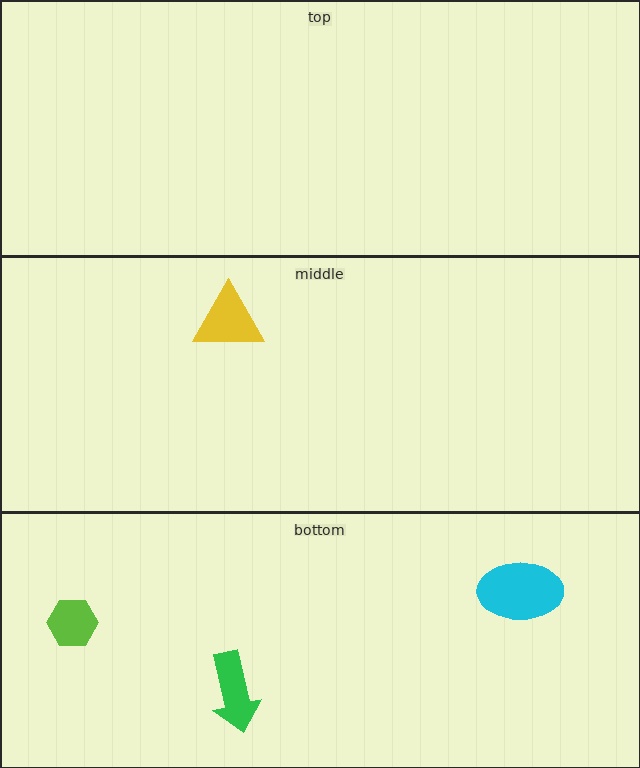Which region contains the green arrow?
The bottom region.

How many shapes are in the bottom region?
3.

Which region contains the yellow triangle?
The middle region.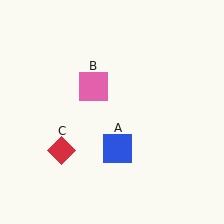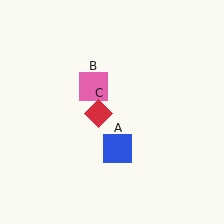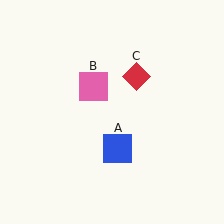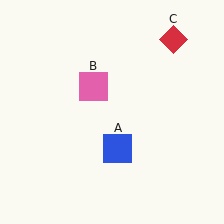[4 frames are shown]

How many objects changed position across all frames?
1 object changed position: red diamond (object C).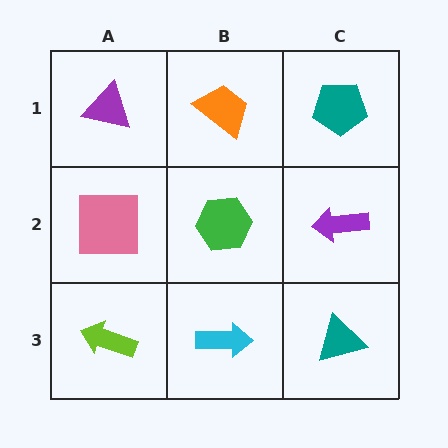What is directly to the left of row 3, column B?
A lime arrow.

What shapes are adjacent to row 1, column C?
A purple arrow (row 2, column C), an orange trapezoid (row 1, column B).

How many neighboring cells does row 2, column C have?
3.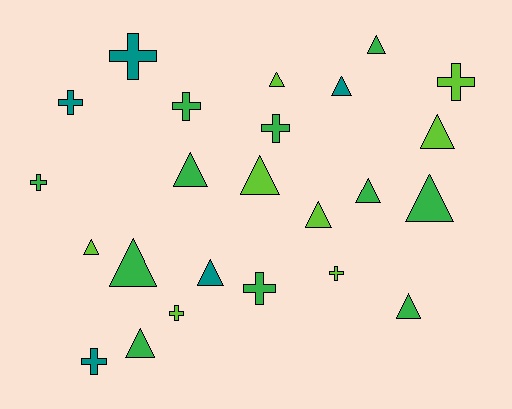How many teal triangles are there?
There are 2 teal triangles.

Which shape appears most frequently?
Triangle, with 14 objects.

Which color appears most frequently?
Green, with 11 objects.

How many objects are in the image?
There are 24 objects.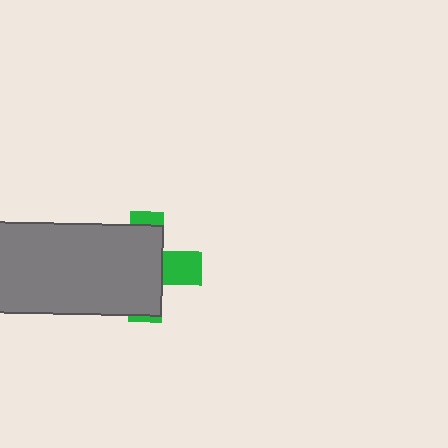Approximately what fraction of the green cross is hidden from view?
Roughly 69% of the green cross is hidden behind the gray rectangle.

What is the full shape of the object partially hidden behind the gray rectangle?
The partially hidden object is a green cross.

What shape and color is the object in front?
The object in front is a gray rectangle.